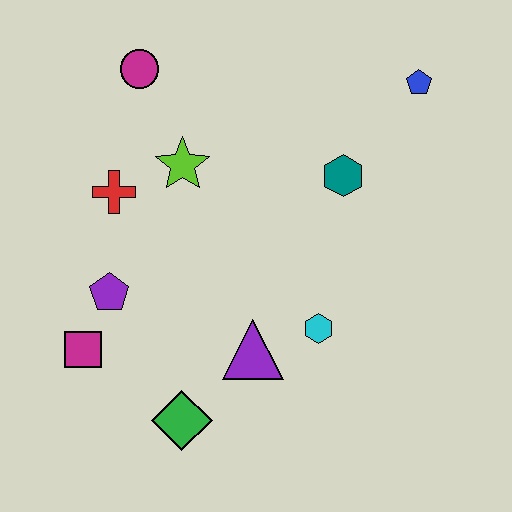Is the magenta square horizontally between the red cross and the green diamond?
No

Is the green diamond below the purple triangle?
Yes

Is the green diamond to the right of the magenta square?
Yes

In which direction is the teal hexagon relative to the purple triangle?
The teal hexagon is above the purple triangle.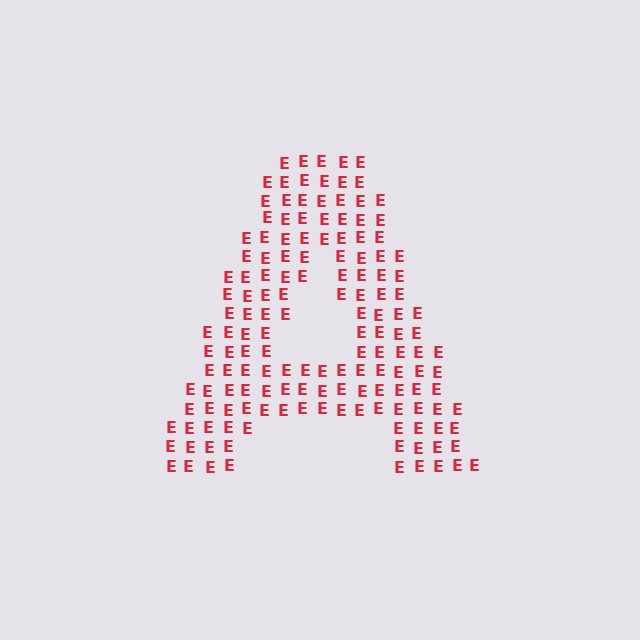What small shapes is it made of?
It is made of small letter E's.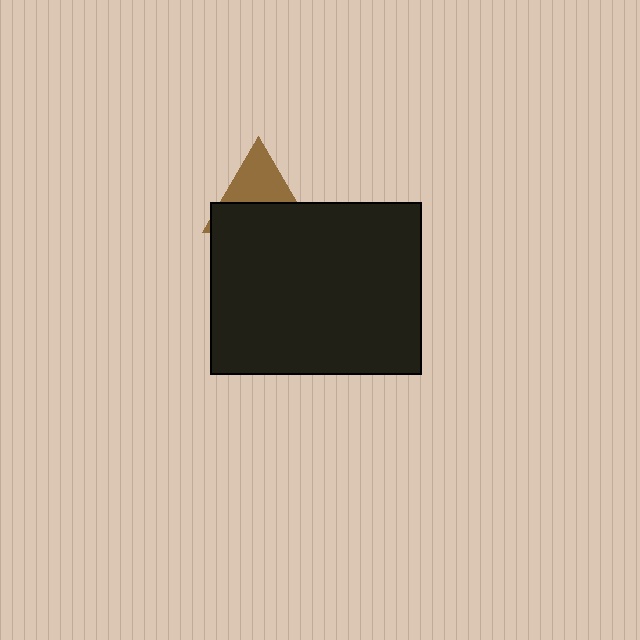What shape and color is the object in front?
The object in front is a black rectangle.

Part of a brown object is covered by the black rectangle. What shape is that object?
It is a triangle.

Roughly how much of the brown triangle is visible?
About half of it is visible (roughly 46%).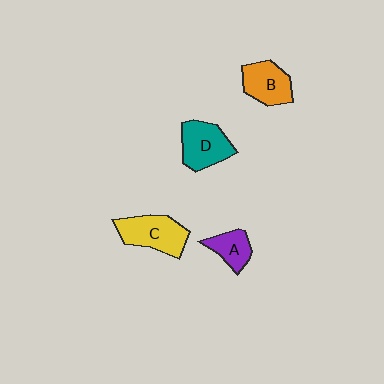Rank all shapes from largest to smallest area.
From largest to smallest: C (yellow), D (teal), B (orange), A (purple).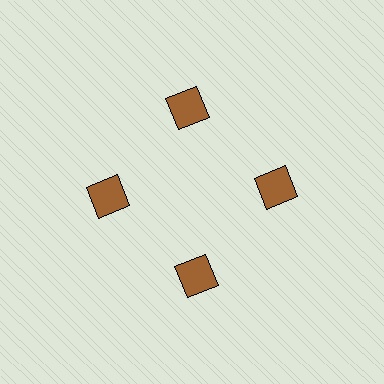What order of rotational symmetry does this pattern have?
This pattern has 4-fold rotational symmetry.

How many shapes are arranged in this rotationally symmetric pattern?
There are 4 shapes, arranged in 4 groups of 1.